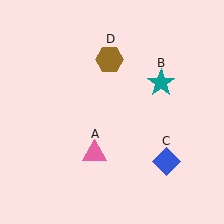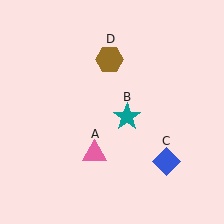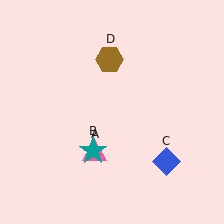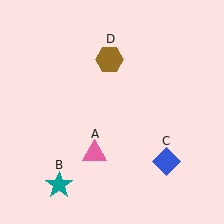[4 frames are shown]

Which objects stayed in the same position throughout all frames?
Pink triangle (object A) and blue diamond (object C) and brown hexagon (object D) remained stationary.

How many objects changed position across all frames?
1 object changed position: teal star (object B).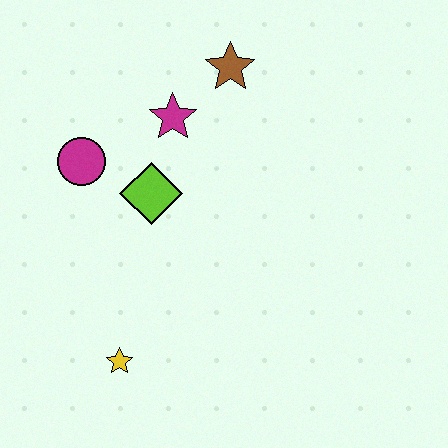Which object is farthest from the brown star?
The yellow star is farthest from the brown star.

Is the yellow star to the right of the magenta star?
No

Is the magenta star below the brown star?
Yes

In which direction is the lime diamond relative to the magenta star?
The lime diamond is below the magenta star.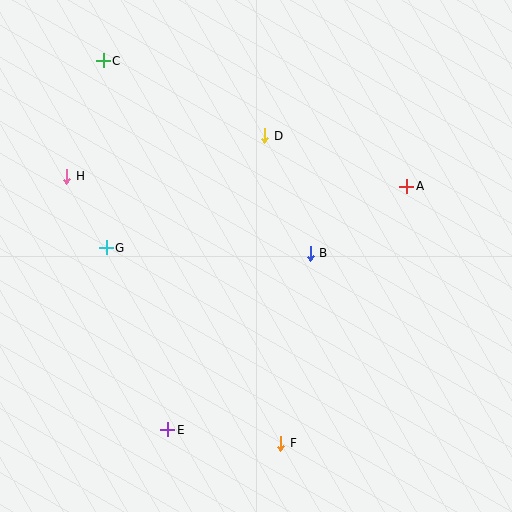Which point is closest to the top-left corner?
Point C is closest to the top-left corner.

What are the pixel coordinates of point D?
Point D is at (265, 136).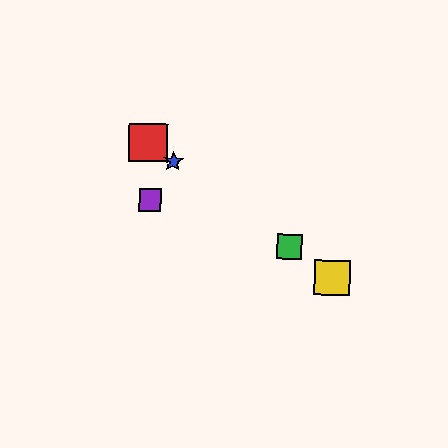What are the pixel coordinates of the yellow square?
The yellow square is at (332, 278).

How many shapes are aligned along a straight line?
4 shapes (the red square, the blue star, the green square, the yellow square) are aligned along a straight line.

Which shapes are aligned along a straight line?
The red square, the blue star, the green square, the yellow square are aligned along a straight line.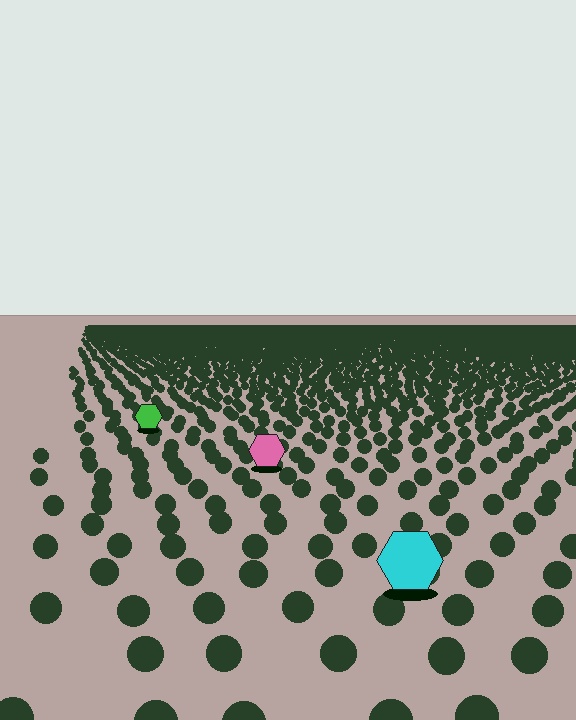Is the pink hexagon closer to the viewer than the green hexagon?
Yes. The pink hexagon is closer — you can tell from the texture gradient: the ground texture is coarser near it.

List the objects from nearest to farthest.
From nearest to farthest: the cyan hexagon, the pink hexagon, the green hexagon.